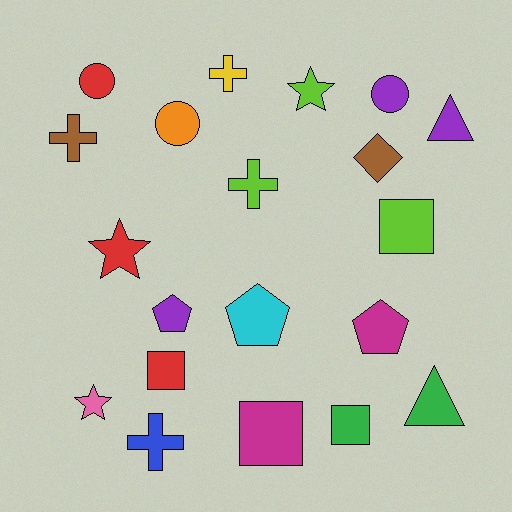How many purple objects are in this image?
There are 3 purple objects.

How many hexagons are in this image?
There are no hexagons.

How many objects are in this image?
There are 20 objects.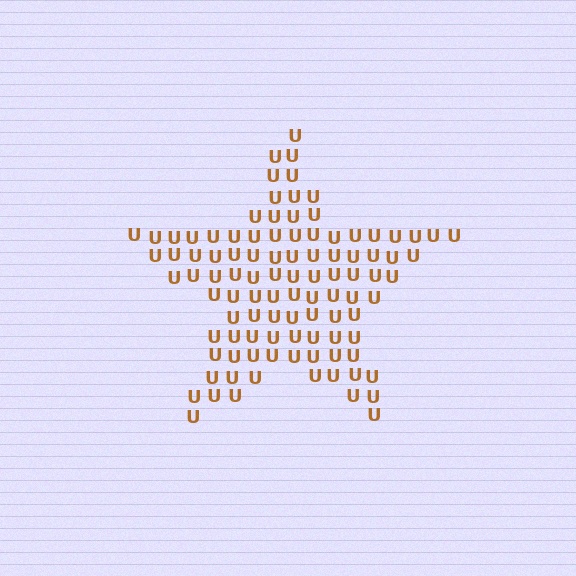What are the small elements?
The small elements are letter U's.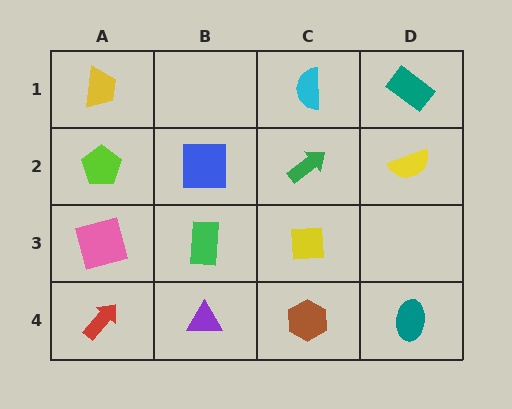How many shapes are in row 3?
3 shapes.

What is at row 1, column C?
A cyan semicircle.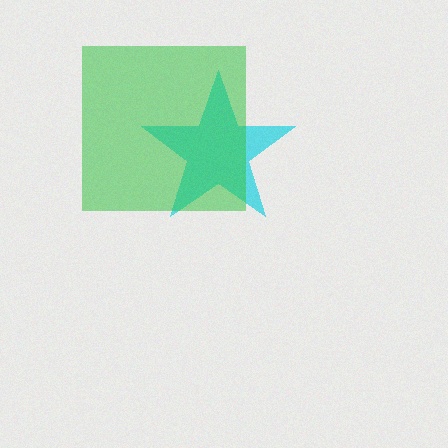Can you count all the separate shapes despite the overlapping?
Yes, there are 2 separate shapes.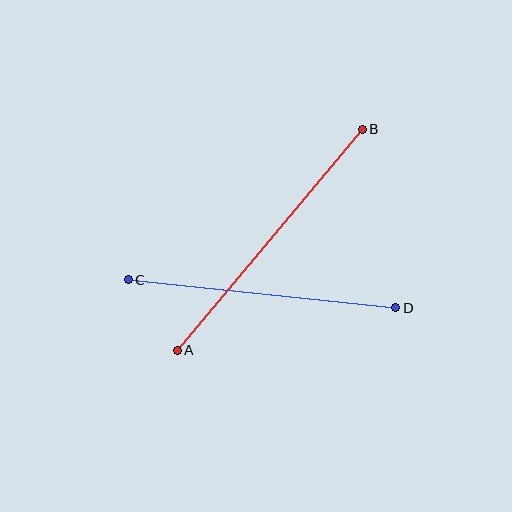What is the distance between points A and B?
The distance is approximately 288 pixels.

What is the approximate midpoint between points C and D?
The midpoint is at approximately (262, 294) pixels.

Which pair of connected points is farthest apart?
Points A and B are farthest apart.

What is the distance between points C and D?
The distance is approximately 269 pixels.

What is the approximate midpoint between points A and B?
The midpoint is at approximately (270, 240) pixels.